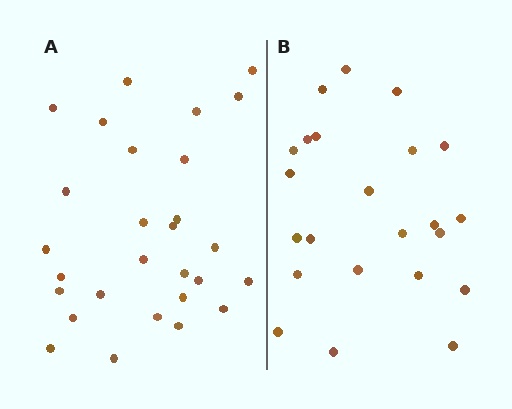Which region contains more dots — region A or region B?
Region A (the left region) has more dots.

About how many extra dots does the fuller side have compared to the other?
Region A has about 5 more dots than region B.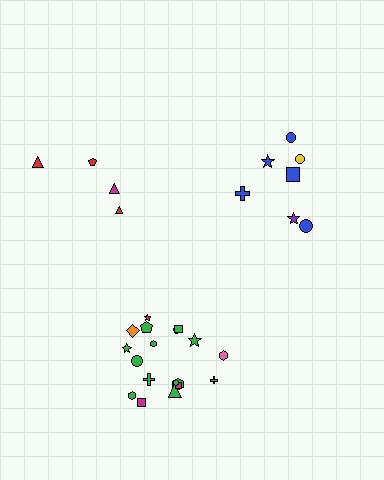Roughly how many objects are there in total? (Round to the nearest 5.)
Roughly 30 objects in total.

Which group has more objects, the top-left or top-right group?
The top-right group.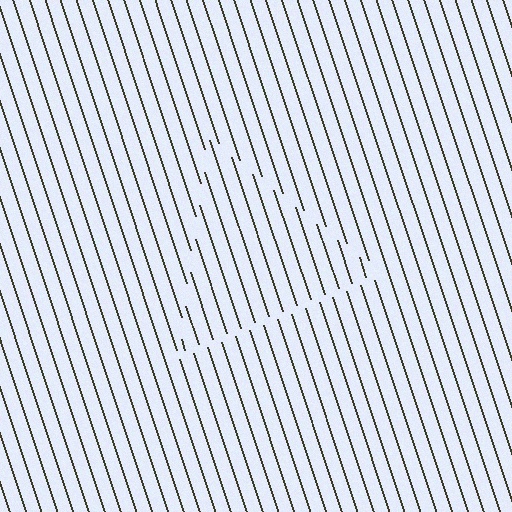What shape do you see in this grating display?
An illusory triangle. The interior of the shape contains the same grating, shifted by half a period — the contour is defined by the phase discontinuity where line-ends from the inner and outer gratings abut.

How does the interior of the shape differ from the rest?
The interior of the shape contains the same grating, shifted by half a period — the contour is defined by the phase discontinuity where line-ends from the inner and outer gratings abut.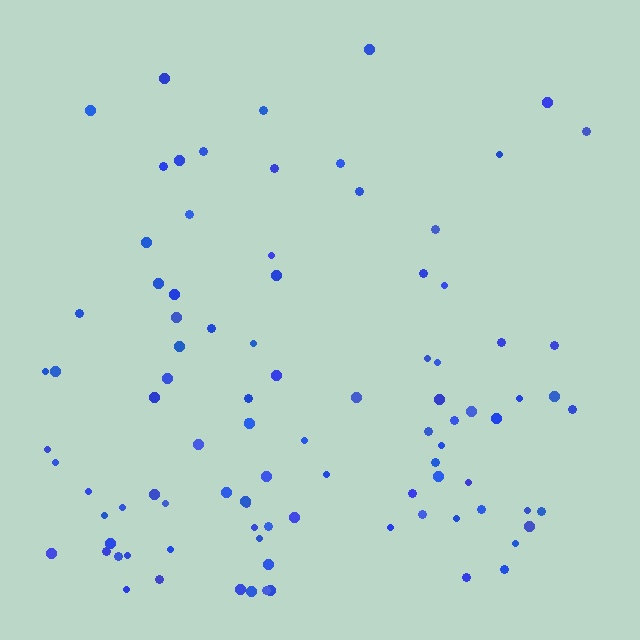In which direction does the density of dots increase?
From top to bottom, with the bottom side densest.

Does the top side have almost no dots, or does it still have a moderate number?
Still a moderate number, just noticeably fewer than the bottom.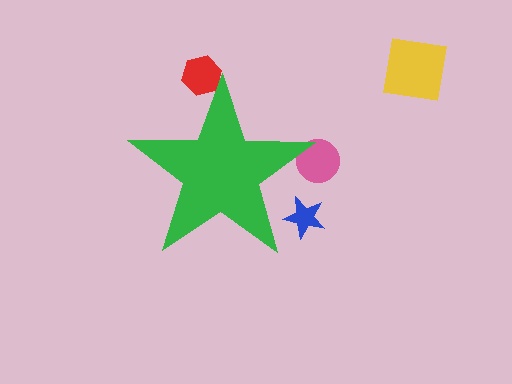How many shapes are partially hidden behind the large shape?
3 shapes are partially hidden.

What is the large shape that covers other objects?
A green star.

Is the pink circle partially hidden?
Yes, the pink circle is partially hidden behind the green star.